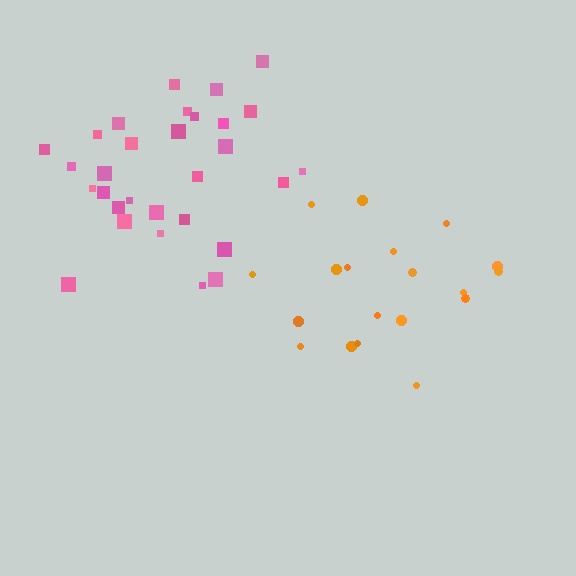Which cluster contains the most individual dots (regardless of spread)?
Pink (30).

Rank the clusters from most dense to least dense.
pink, orange.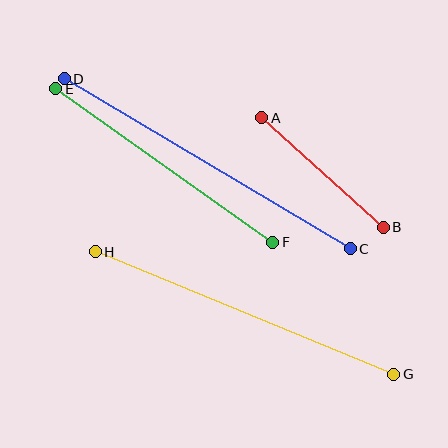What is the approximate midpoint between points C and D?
The midpoint is at approximately (207, 164) pixels.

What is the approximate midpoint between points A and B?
The midpoint is at approximately (323, 172) pixels.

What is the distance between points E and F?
The distance is approximately 266 pixels.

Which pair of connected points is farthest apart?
Points C and D are farthest apart.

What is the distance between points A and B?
The distance is approximately 163 pixels.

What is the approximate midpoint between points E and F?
The midpoint is at approximately (164, 165) pixels.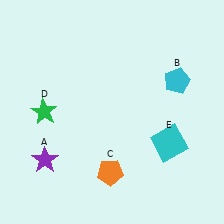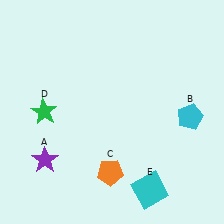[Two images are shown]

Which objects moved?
The objects that moved are: the cyan pentagon (B), the cyan square (E).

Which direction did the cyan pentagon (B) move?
The cyan pentagon (B) moved down.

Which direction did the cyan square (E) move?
The cyan square (E) moved down.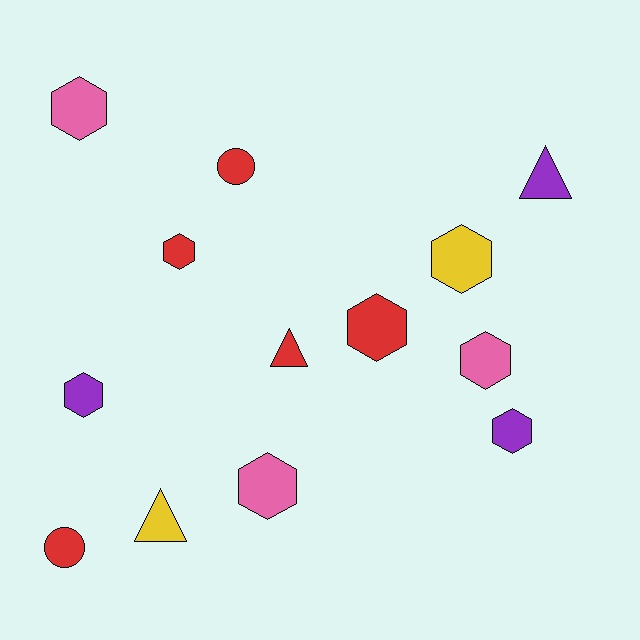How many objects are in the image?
There are 13 objects.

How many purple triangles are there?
There is 1 purple triangle.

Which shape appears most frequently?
Hexagon, with 8 objects.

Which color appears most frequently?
Red, with 5 objects.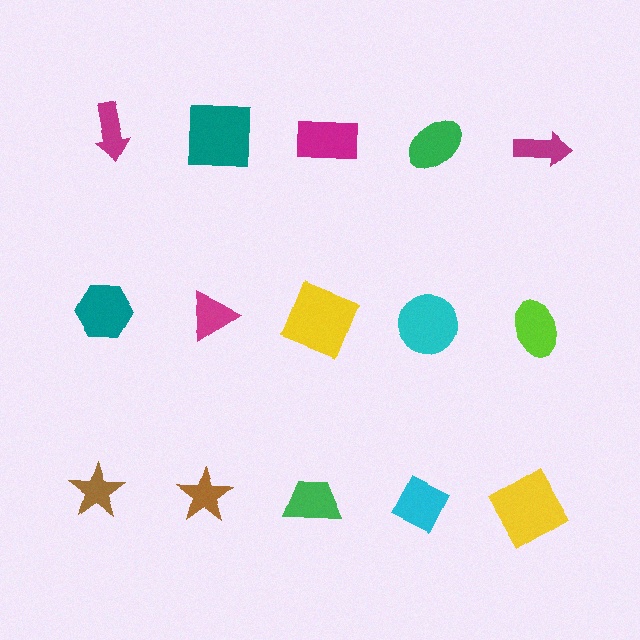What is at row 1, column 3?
A magenta rectangle.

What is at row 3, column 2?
A brown star.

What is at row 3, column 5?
A yellow diamond.